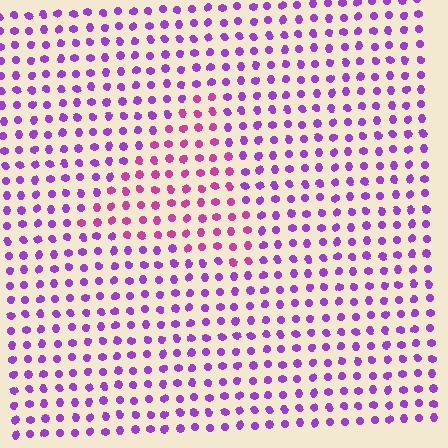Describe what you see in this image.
The image is filled with small purple elements in a uniform arrangement. A triangle-shaped region is visible where the elements are tinted to a slightly different hue, forming a subtle color boundary.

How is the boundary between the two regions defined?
The boundary is defined purely by a slight shift in hue (about 38 degrees). Spacing, size, and orientation are identical on both sides.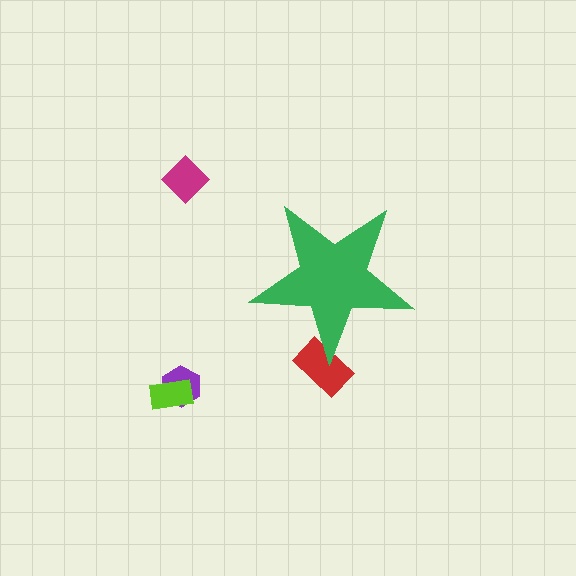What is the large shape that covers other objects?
A green star.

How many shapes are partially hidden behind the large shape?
1 shape is partially hidden.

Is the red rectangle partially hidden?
Yes, the red rectangle is partially hidden behind the green star.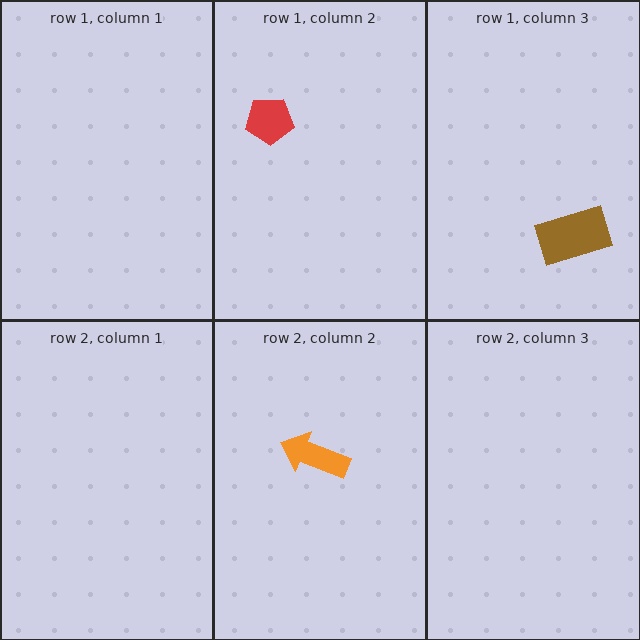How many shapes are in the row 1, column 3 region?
1.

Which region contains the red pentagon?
The row 1, column 2 region.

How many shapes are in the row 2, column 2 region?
1.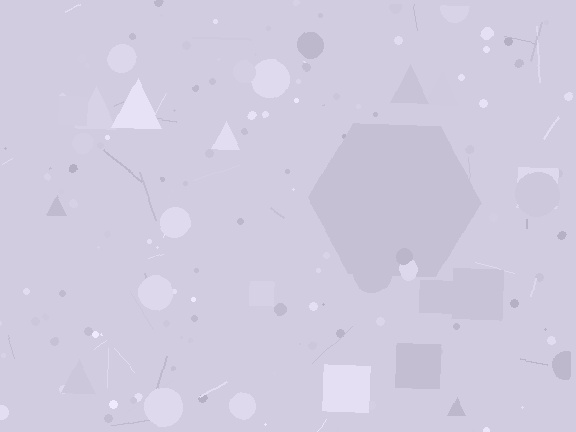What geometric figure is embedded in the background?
A hexagon is embedded in the background.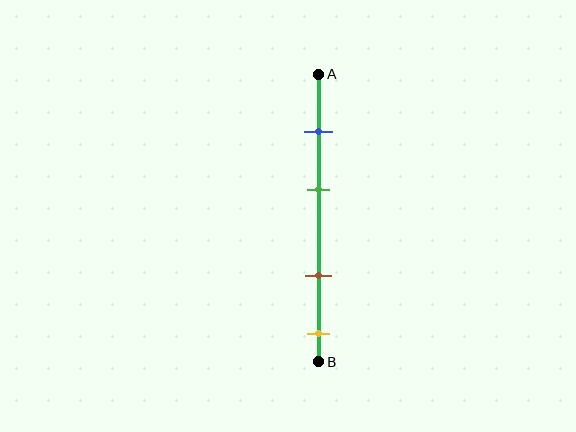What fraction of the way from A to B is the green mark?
The green mark is approximately 40% (0.4) of the way from A to B.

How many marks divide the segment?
There are 4 marks dividing the segment.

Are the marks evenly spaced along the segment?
No, the marks are not evenly spaced.